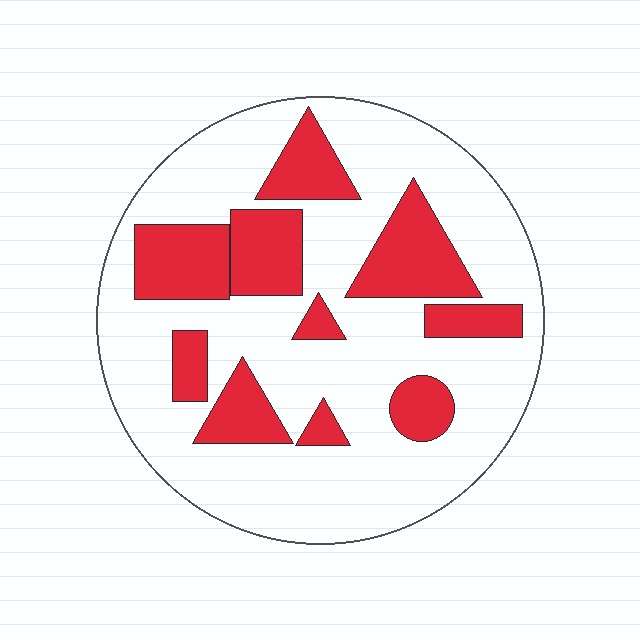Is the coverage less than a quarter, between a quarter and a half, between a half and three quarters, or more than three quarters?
Between a quarter and a half.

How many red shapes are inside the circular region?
10.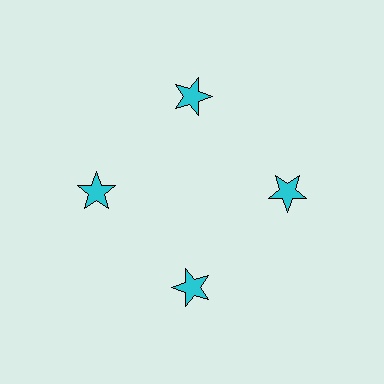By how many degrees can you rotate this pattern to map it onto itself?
The pattern maps onto itself every 90 degrees of rotation.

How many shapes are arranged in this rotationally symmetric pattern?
There are 4 shapes, arranged in 4 groups of 1.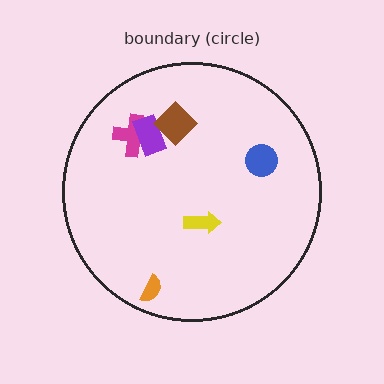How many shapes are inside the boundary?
6 inside, 0 outside.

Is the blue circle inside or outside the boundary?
Inside.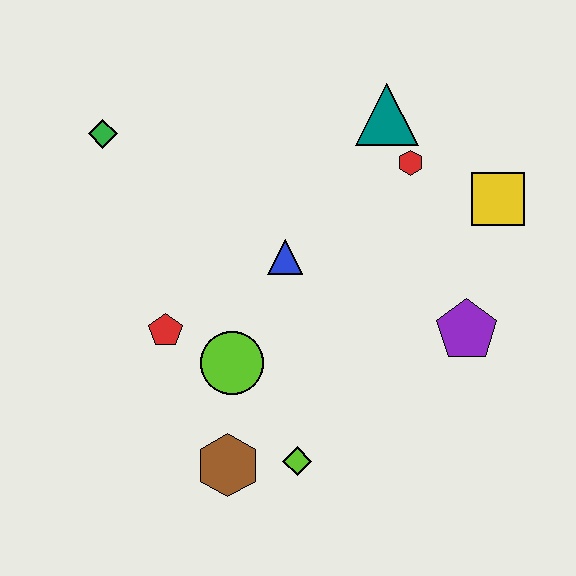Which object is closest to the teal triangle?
The red hexagon is closest to the teal triangle.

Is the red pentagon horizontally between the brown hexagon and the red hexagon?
No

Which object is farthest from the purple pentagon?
The green diamond is farthest from the purple pentagon.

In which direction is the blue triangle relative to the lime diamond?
The blue triangle is above the lime diamond.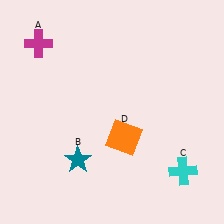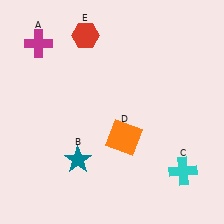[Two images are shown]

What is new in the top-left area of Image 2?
A red hexagon (E) was added in the top-left area of Image 2.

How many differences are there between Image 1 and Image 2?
There is 1 difference between the two images.